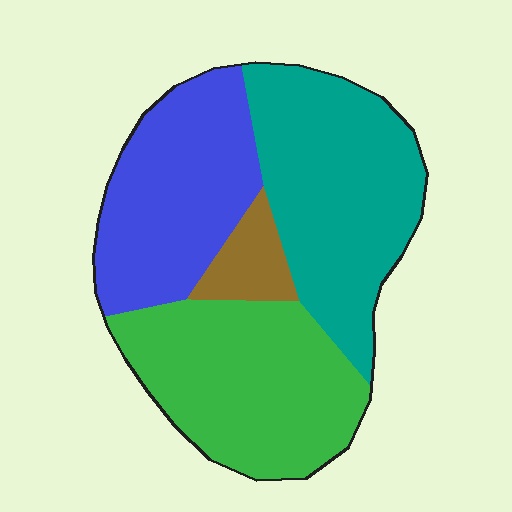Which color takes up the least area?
Brown, at roughly 5%.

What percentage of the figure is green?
Green covers about 30% of the figure.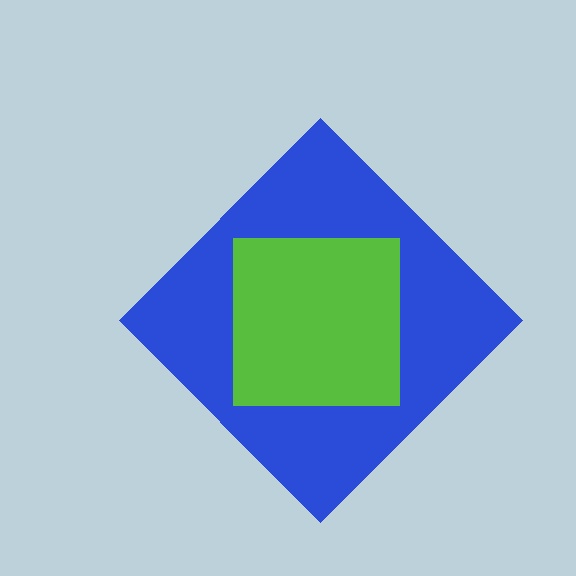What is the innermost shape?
The lime square.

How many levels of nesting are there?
2.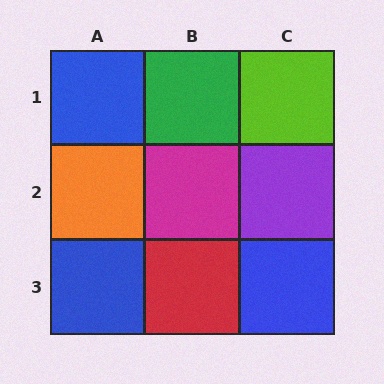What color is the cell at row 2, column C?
Purple.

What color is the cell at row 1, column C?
Lime.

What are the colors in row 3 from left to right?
Blue, red, blue.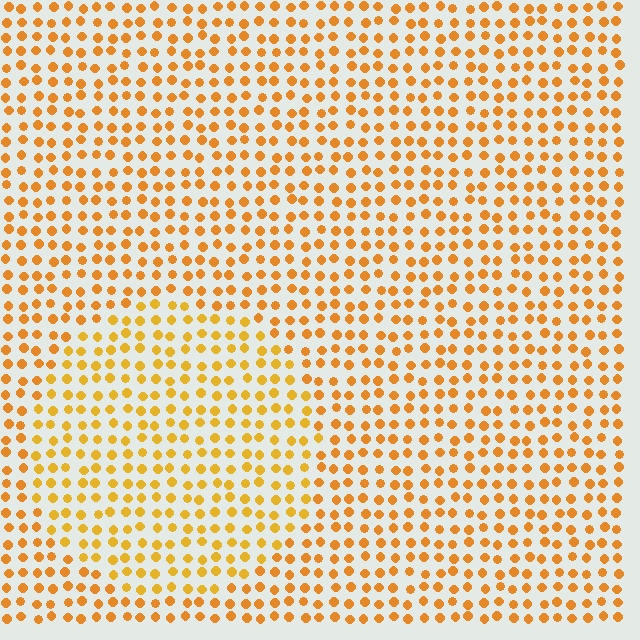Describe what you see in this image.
The image is filled with small orange elements in a uniform arrangement. A circle-shaped region is visible where the elements are tinted to a slightly different hue, forming a subtle color boundary.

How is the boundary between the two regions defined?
The boundary is defined purely by a slight shift in hue (about 14 degrees). Spacing, size, and orientation are identical on both sides.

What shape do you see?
I see a circle.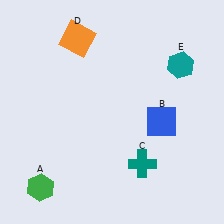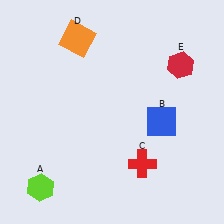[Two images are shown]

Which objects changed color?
A changed from green to lime. C changed from teal to red. E changed from teal to red.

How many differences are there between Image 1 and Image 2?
There are 3 differences between the two images.